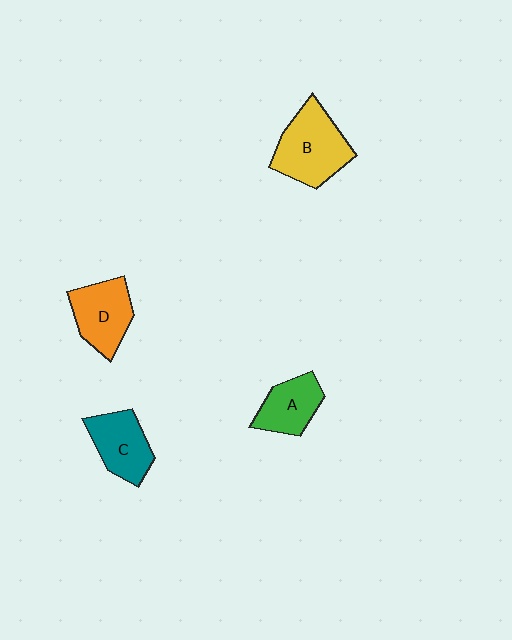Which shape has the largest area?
Shape B (yellow).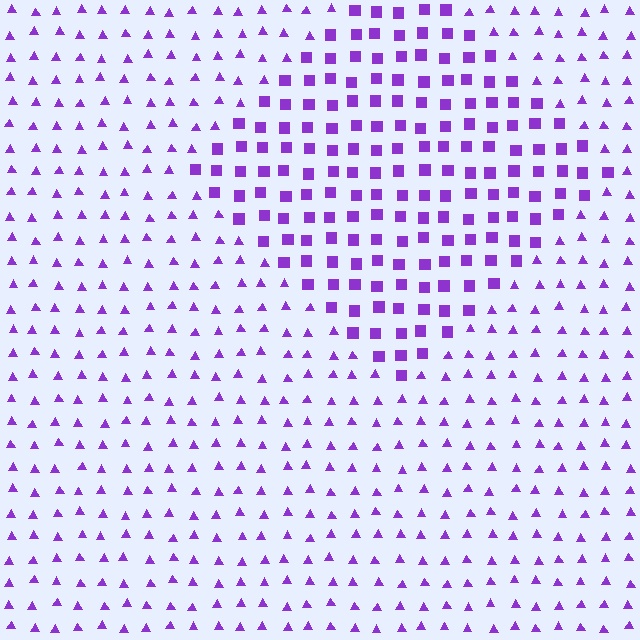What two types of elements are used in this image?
The image uses squares inside the diamond region and triangles outside it.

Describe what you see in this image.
The image is filled with small purple elements arranged in a uniform grid. A diamond-shaped region contains squares, while the surrounding area contains triangles. The boundary is defined purely by the change in element shape.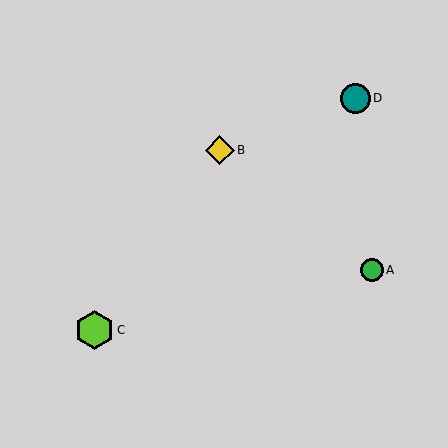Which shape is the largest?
The lime hexagon (labeled C) is the largest.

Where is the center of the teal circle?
The center of the teal circle is at (355, 98).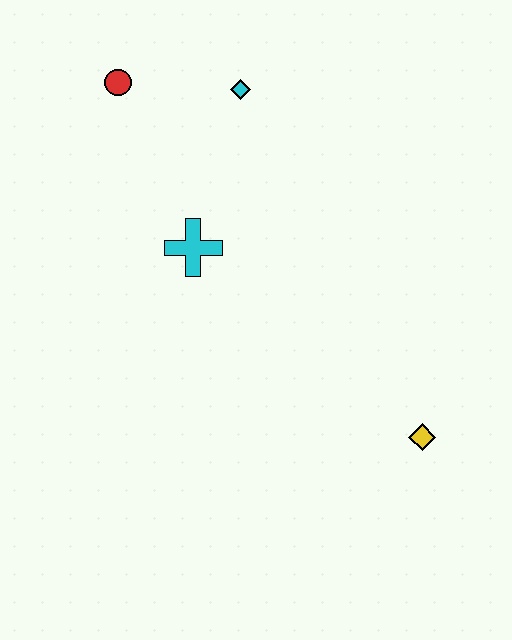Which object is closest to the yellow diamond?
The cyan cross is closest to the yellow diamond.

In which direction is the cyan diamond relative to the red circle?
The cyan diamond is to the right of the red circle.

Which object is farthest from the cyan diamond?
The yellow diamond is farthest from the cyan diamond.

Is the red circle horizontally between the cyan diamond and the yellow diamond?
No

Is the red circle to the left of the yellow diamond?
Yes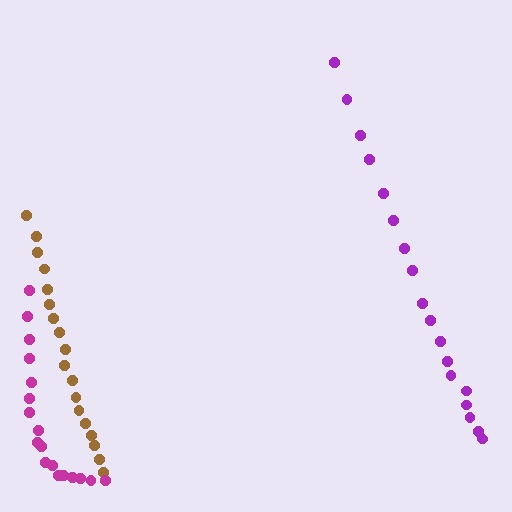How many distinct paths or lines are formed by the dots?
There are 3 distinct paths.